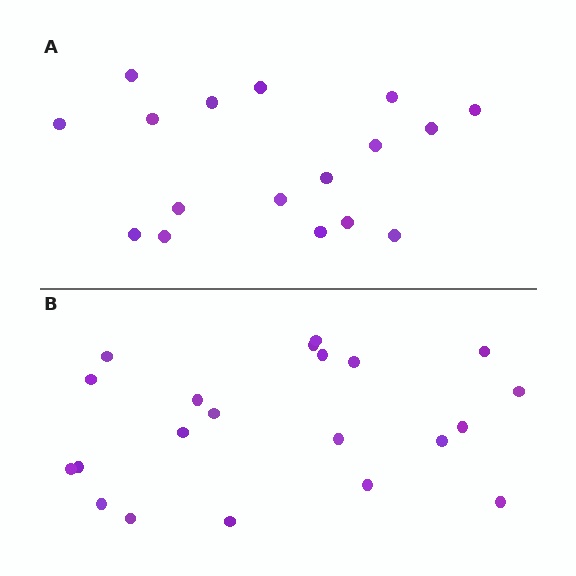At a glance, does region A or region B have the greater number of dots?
Region B (the bottom region) has more dots.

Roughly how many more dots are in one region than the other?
Region B has about 4 more dots than region A.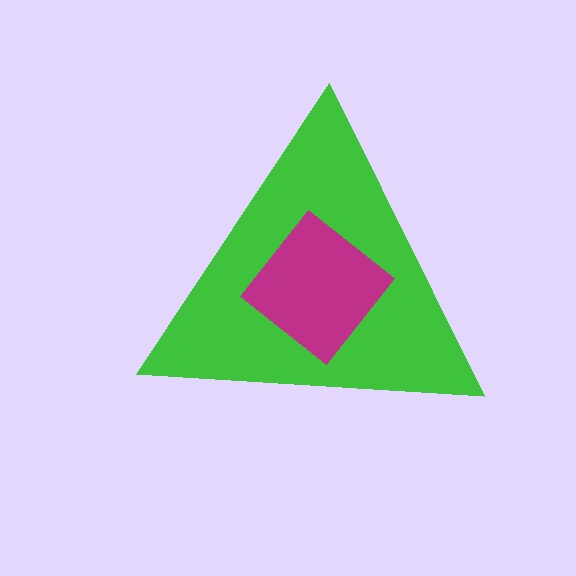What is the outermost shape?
The green triangle.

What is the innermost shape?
The magenta diamond.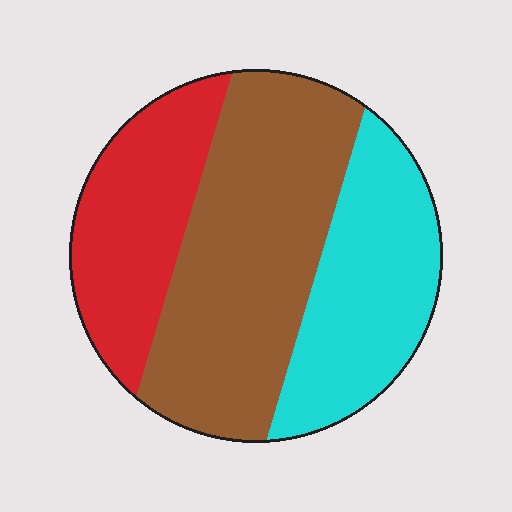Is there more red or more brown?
Brown.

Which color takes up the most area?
Brown, at roughly 45%.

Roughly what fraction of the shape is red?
Red takes up between a quarter and a half of the shape.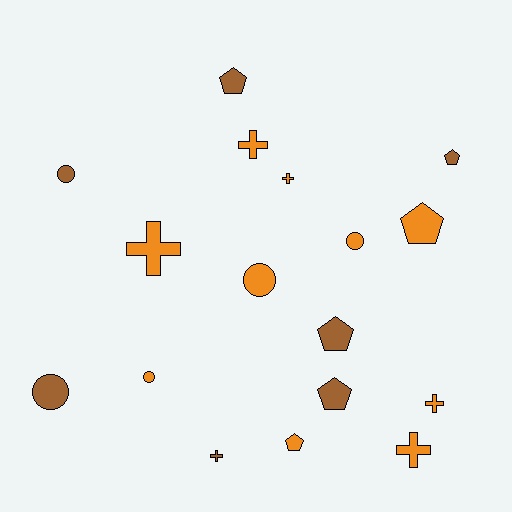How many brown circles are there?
There are 2 brown circles.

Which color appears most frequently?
Orange, with 10 objects.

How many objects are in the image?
There are 17 objects.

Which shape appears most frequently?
Cross, with 6 objects.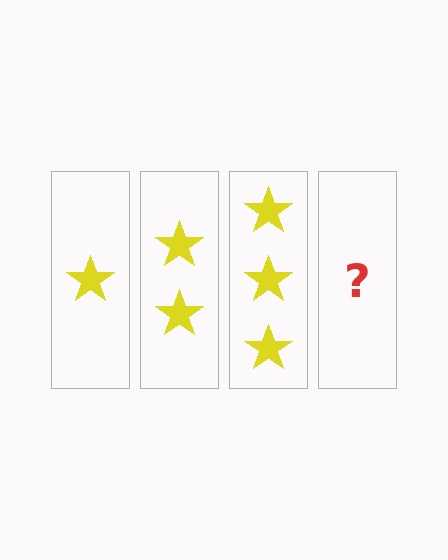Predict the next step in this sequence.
The next step is 4 stars.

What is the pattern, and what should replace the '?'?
The pattern is that each step adds one more star. The '?' should be 4 stars.